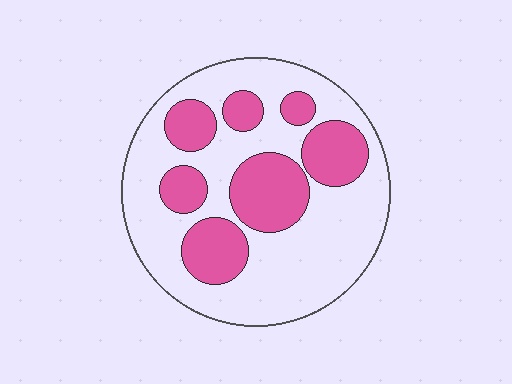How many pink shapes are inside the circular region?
7.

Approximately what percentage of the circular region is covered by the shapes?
Approximately 35%.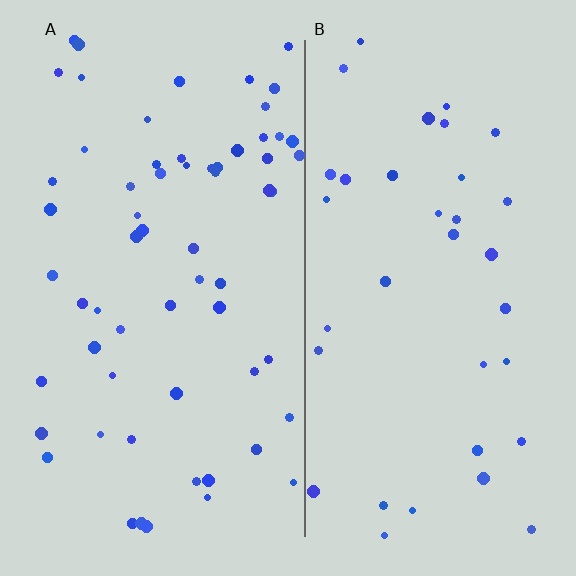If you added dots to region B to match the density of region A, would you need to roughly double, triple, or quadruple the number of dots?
Approximately double.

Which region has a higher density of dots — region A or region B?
A (the left).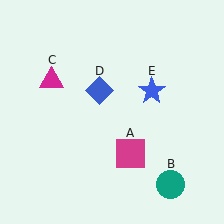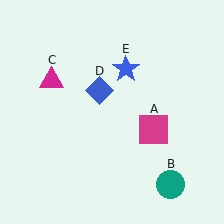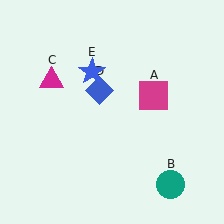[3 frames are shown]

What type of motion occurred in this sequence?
The magenta square (object A), blue star (object E) rotated counterclockwise around the center of the scene.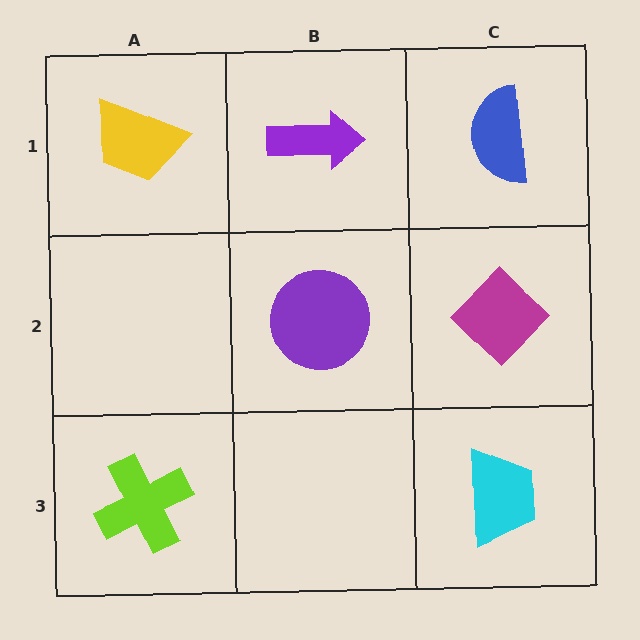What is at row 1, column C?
A blue semicircle.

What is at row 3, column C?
A cyan trapezoid.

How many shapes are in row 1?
3 shapes.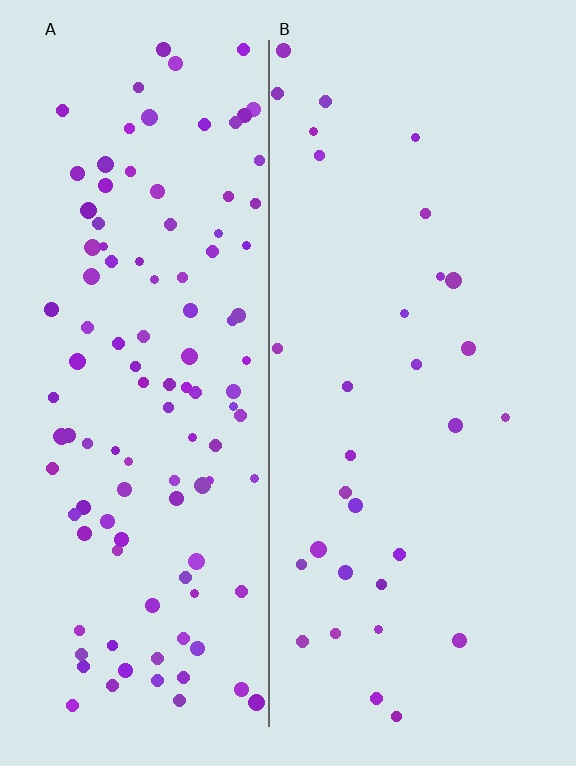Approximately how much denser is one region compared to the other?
Approximately 3.6× — region A over region B.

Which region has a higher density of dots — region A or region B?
A (the left).